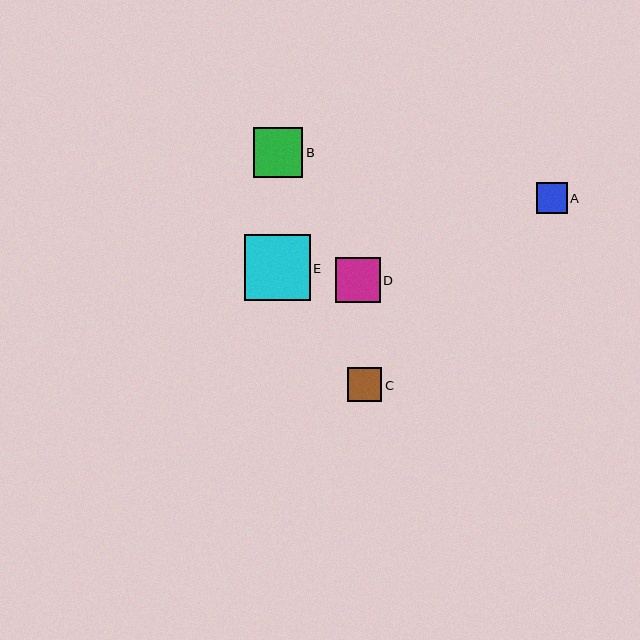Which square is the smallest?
Square A is the smallest with a size of approximately 30 pixels.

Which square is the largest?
Square E is the largest with a size of approximately 66 pixels.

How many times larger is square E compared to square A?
Square E is approximately 2.2 times the size of square A.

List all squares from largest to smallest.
From largest to smallest: E, B, D, C, A.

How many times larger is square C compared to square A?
Square C is approximately 1.1 times the size of square A.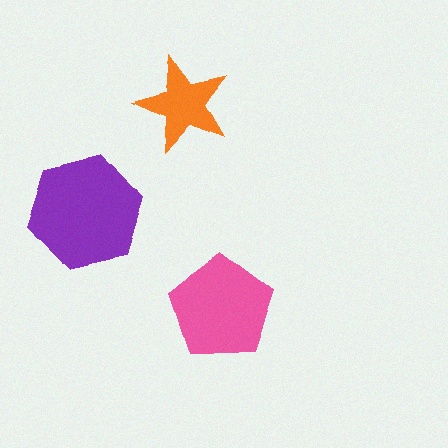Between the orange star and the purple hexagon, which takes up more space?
The purple hexagon.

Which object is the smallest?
The orange star.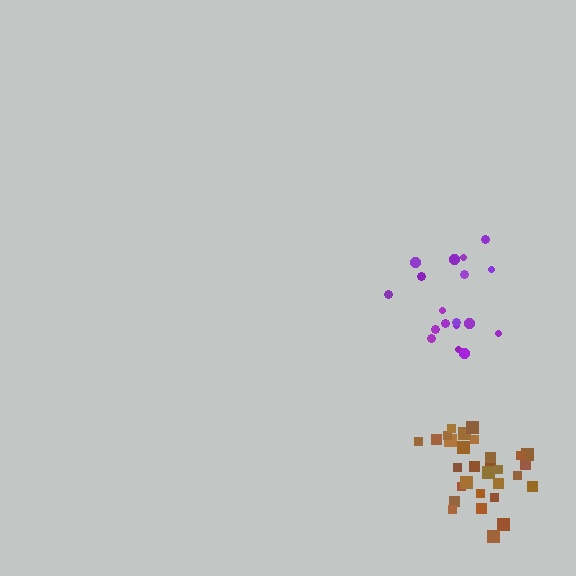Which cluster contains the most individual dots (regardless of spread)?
Brown (30).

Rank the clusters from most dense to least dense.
brown, purple.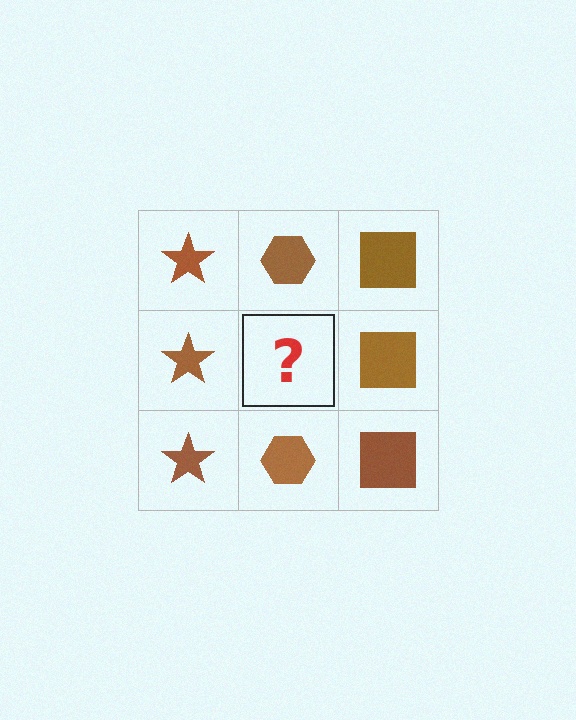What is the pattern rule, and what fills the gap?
The rule is that each column has a consistent shape. The gap should be filled with a brown hexagon.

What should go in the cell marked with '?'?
The missing cell should contain a brown hexagon.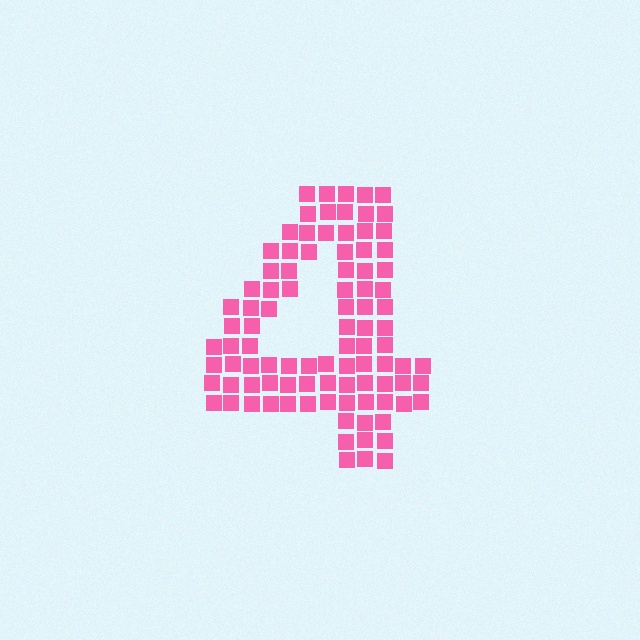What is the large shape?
The large shape is the digit 4.